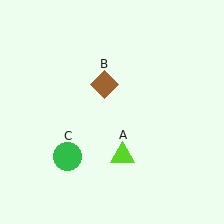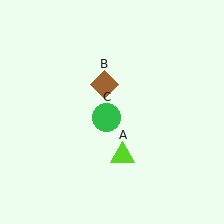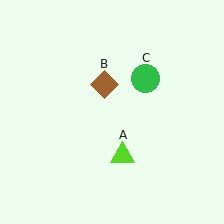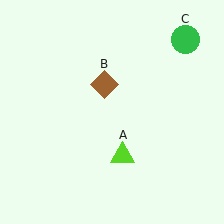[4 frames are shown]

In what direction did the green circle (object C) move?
The green circle (object C) moved up and to the right.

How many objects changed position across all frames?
1 object changed position: green circle (object C).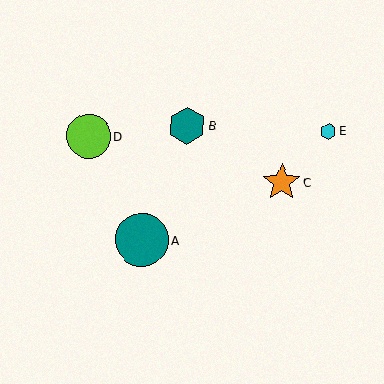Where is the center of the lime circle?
The center of the lime circle is at (89, 136).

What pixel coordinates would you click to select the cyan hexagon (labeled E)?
Click at (329, 131) to select the cyan hexagon E.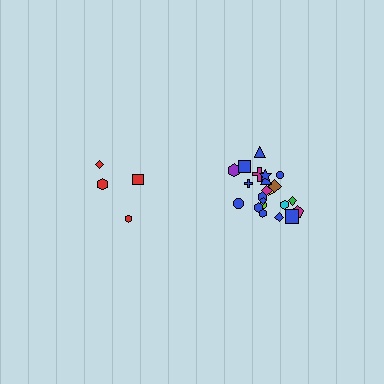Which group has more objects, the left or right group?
The right group.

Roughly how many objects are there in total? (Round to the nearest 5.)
Roughly 25 objects in total.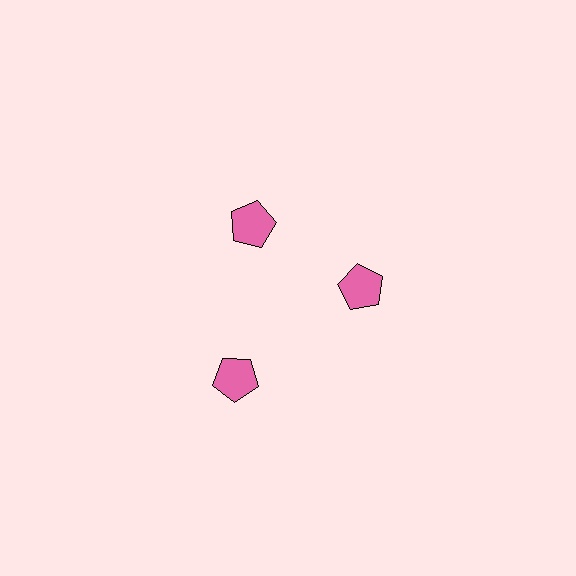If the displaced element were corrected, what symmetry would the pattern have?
It would have 3-fold rotational symmetry — the pattern would map onto itself every 120 degrees.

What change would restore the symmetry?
The symmetry would be restored by moving it inward, back onto the ring so that all 3 pentagons sit at equal angles and equal distance from the center.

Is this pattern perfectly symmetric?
No. The 3 pink pentagons are arranged in a ring, but one element near the 7 o'clock position is pushed outward from the center, breaking the 3-fold rotational symmetry.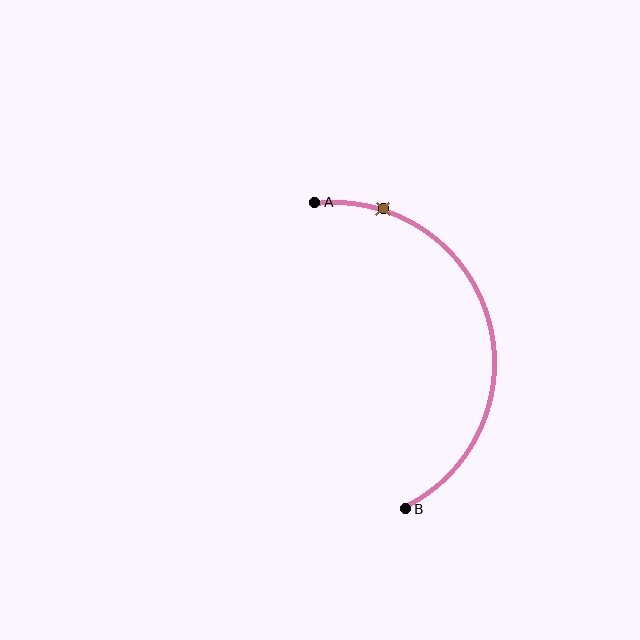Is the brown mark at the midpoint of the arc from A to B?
No. The brown mark lies on the arc but is closer to endpoint A. The arc midpoint would be at the point on the curve equidistant along the arc from both A and B.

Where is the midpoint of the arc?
The arc midpoint is the point on the curve farthest from the straight line joining A and B. It sits to the right of that line.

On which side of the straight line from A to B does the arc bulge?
The arc bulges to the right of the straight line connecting A and B.